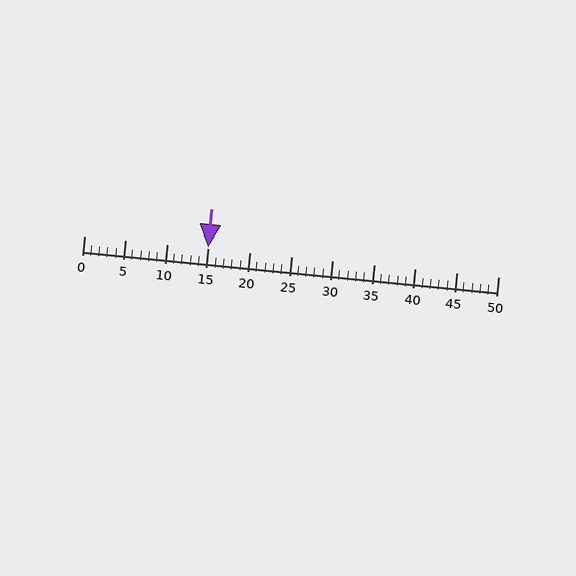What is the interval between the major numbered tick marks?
The major tick marks are spaced 5 units apart.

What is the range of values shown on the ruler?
The ruler shows values from 0 to 50.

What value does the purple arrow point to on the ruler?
The purple arrow points to approximately 15.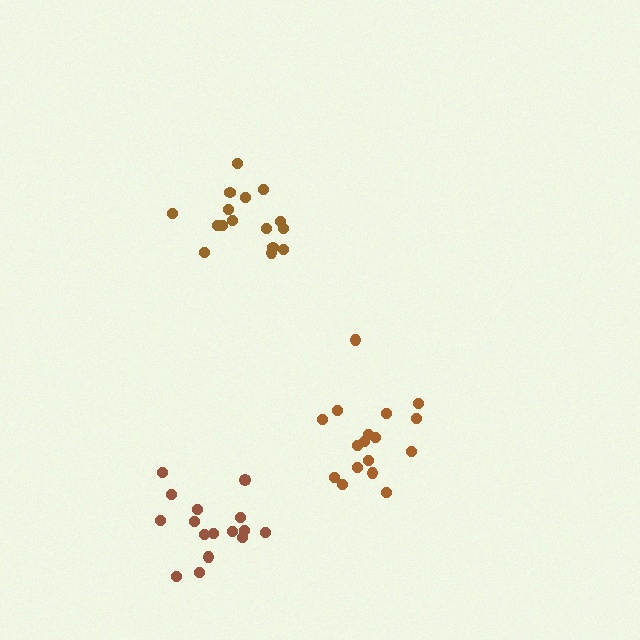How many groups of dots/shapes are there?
There are 3 groups.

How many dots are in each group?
Group 1: 16 dots, Group 2: 16 dots, Group 3: 17 dots (49 total).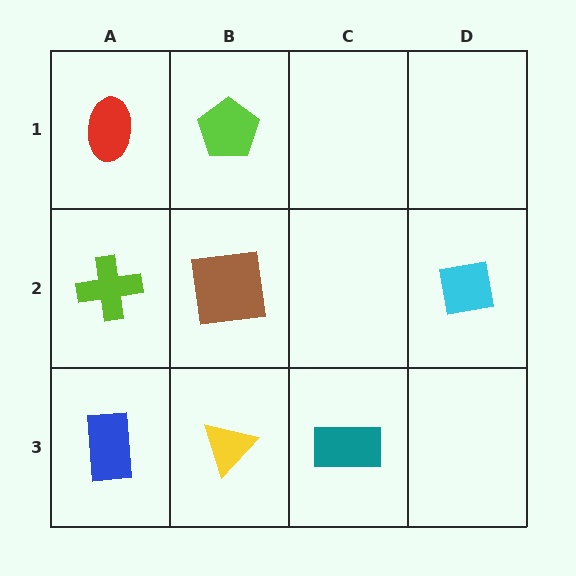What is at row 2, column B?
A brown square.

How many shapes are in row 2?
3 shapes.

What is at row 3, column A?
A blue rectangle.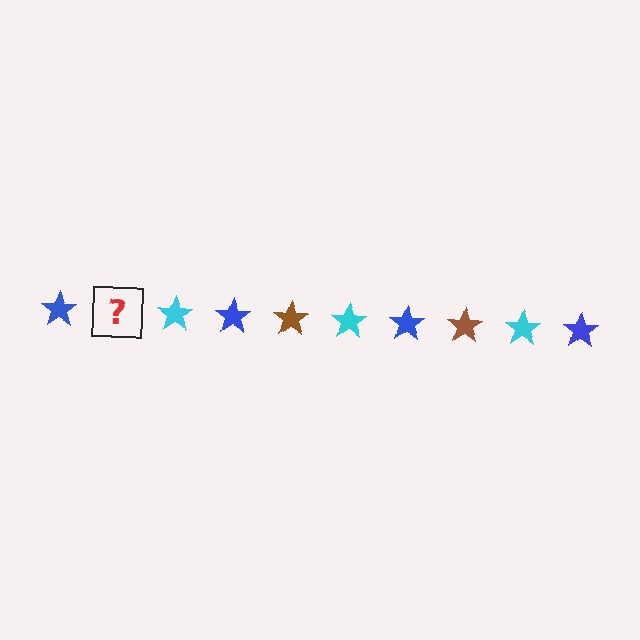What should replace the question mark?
The question mark should be replaced with a brown star.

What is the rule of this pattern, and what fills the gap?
The rule is that the pattern cycles through blue, brown, cyan stars. The gap should be filled with a brown star.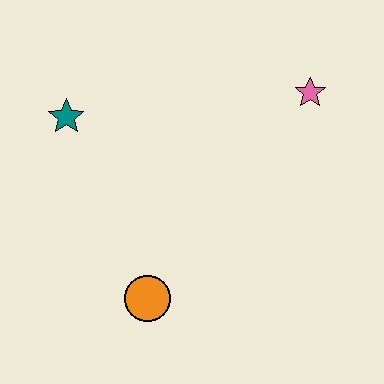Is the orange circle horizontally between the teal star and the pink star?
Yes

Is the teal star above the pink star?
No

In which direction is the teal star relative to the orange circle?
The teal star is above the orange circle.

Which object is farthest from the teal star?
The pink star is farthest from the teal star.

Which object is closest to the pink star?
The teal star is closest to the pink star.